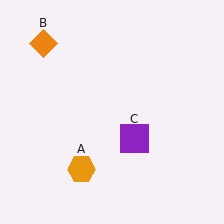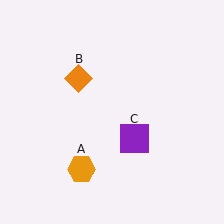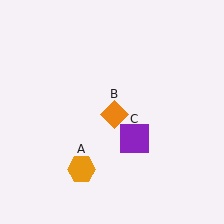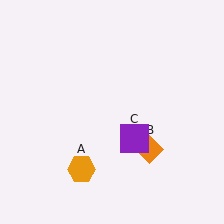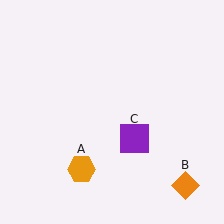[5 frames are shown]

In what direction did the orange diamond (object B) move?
The orange diamond (object B) moved down and to the right.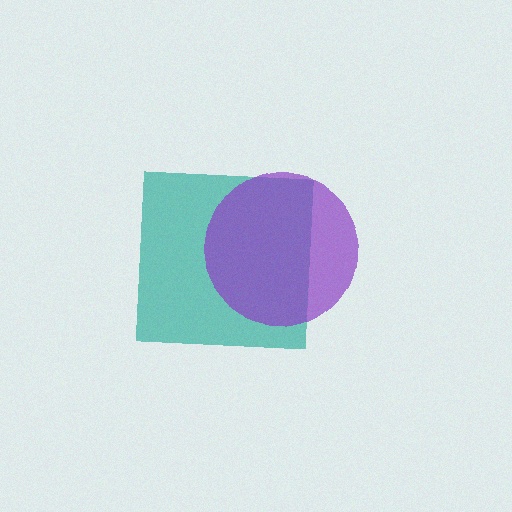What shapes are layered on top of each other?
The layered shapes are: a teal square, a purple circle.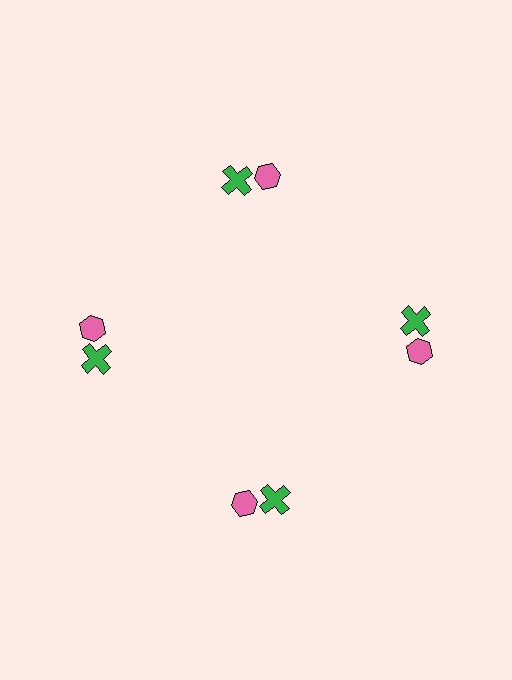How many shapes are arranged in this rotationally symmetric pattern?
There are 8 shapes, arranged in 4 groups of 2.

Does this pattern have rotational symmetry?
Yes, this pattern has 4-fold rotational symmetry. It looks the same after rotating 90 degrees around the center.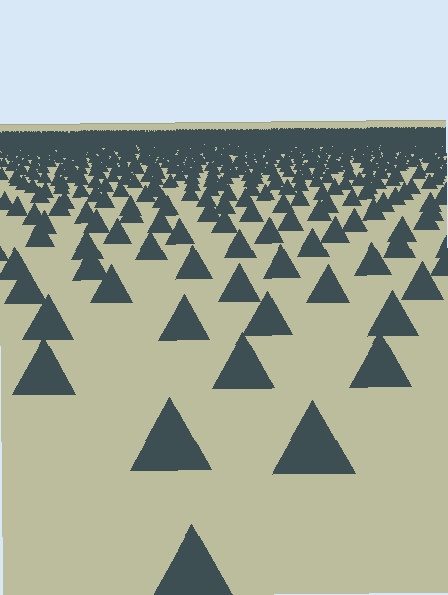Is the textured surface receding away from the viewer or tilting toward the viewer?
The surface is receding away from the viewer. Texture elements get smaller and denser toward the top.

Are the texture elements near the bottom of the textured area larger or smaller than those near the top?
Larger. Near the bottom, elements are closer to the viewer and appear at a bigger on-screen size.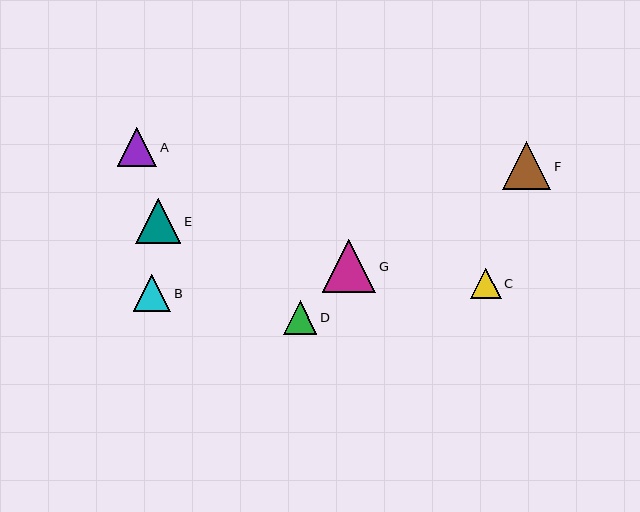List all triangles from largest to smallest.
From largest to smallest: G, F, E, A, B, D, C.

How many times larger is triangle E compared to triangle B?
Triangle E is approximately 1.2 times the size of triangle B.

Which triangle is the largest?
Triangle G is the largest with a size of approximately 53 pixels.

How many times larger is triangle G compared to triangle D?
Triangle G is approximately 1.6 times the size of triangle D.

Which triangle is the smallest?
Triangle C is the smallest with a size of approximately 30 pixels.